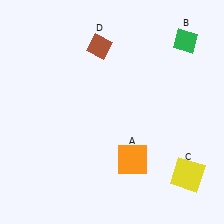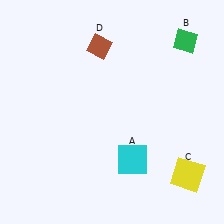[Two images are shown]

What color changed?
The square (A) changed from orange in Image 1 to cyan in Image 2.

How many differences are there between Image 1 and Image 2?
There is 1 difference between the two images.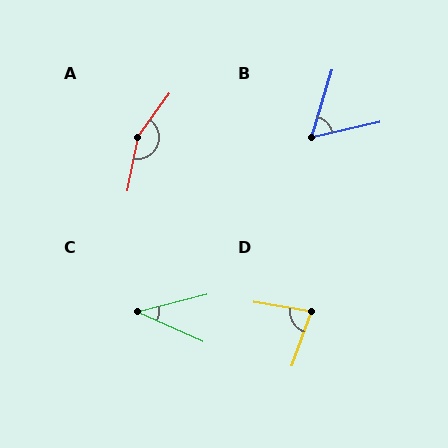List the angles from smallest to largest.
C (38°), B (61°), D (80°), A (155°).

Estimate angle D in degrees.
Approximately 80 degrees.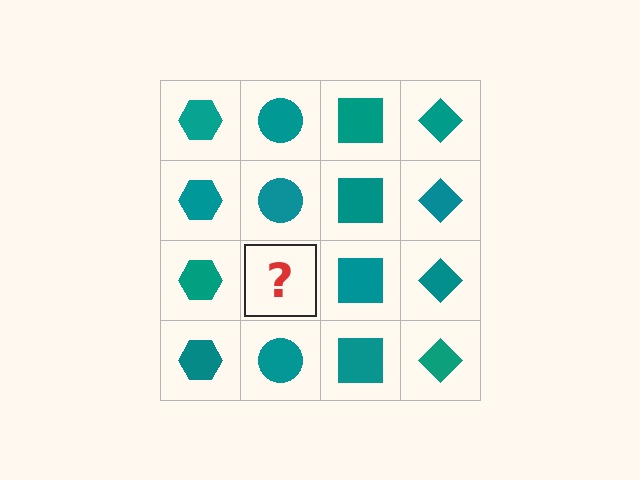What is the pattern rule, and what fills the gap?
The rule is that each column has a consistent shape. The gap should be filled with a teal circle.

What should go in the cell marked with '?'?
The missing cell should contain a teal circle.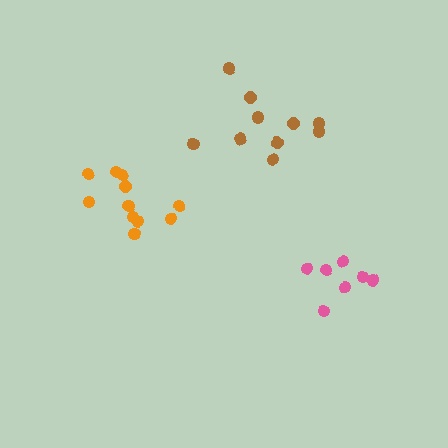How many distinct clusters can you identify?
There are 3 distinct clusters.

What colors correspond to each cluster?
The clusters are colored: brown, orange, pink.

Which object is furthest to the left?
The orange cluster is leftmost.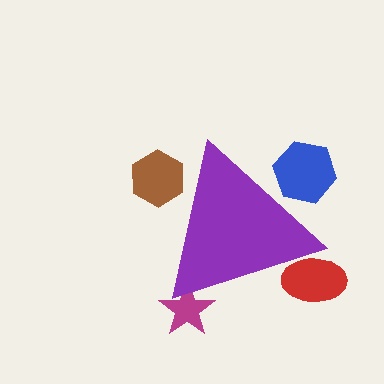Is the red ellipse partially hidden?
Yes, the red ellipse is partially hidden behind the purple triangle.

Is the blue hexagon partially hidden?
Yes, the blue hexagon is partially hidden behind the purple triangle.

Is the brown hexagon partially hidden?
Yes, the brown hexagon is partially hidden behind the purple triangle.